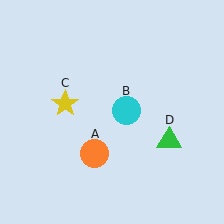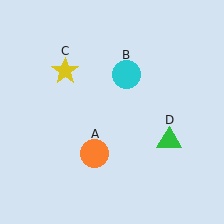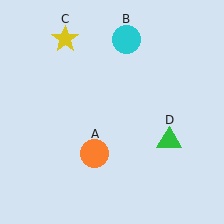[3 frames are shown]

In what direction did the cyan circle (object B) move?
The cyan circle (object B) moved up.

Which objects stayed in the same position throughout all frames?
Orange circle (object A) and green triangle (object D) remained stationary.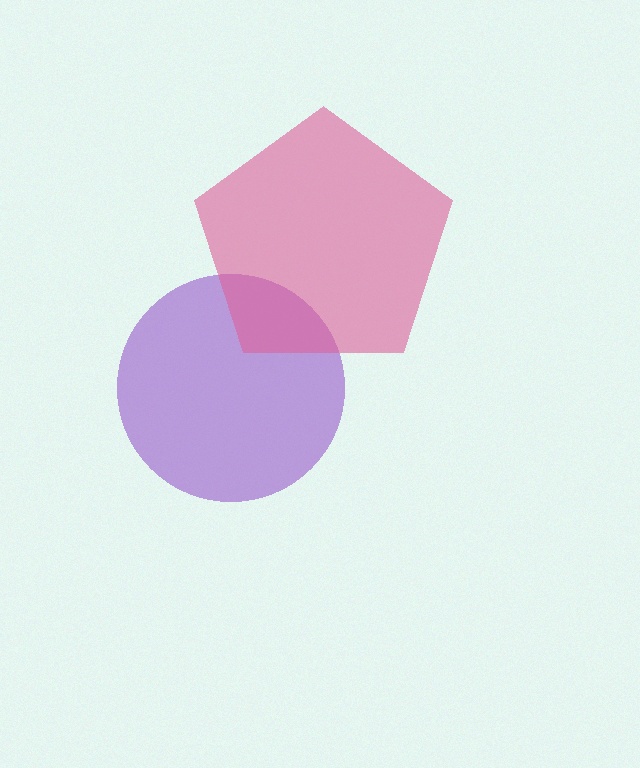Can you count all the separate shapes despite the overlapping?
Yes, there are 2 separate shapes.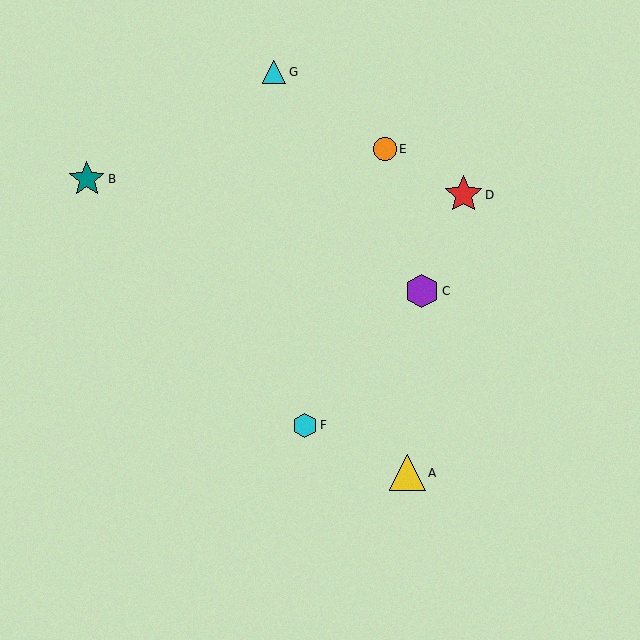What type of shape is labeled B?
Shape B is a teal star.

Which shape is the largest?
The red star (labeled D) is the largest.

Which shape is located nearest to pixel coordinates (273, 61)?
The cyan triangle (labeled G) at (274, 72) is nearest to that location.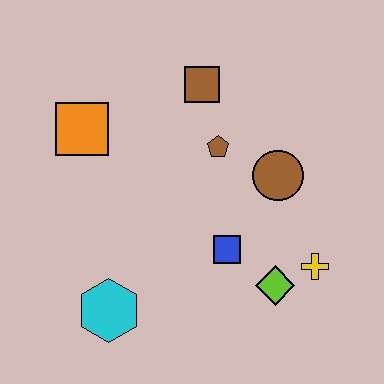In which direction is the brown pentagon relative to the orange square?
The brown pentagon is to the right of the orange square.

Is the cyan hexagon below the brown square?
Yes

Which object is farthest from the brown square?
The cyan hexagon is farthest from the brown square.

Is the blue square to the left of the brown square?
No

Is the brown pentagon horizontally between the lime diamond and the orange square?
Yes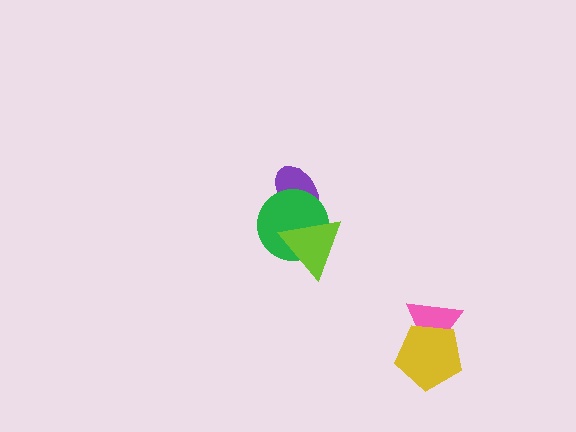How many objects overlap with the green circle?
2 objects overlap with the green circle.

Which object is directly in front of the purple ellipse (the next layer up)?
The green circle is directly in front of the purple ellipse.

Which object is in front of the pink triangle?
The yellow pentagon is in front of the pink triangle.